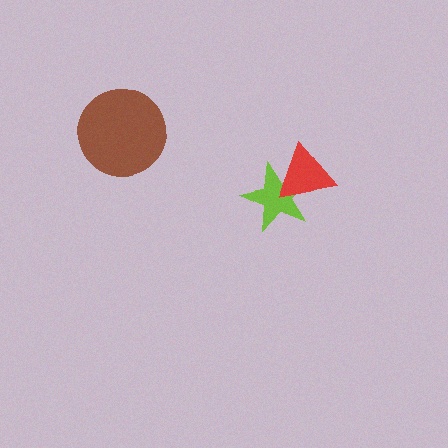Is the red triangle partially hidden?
No, no other shape covers it.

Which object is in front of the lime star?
The red triangle is in front of the lime star.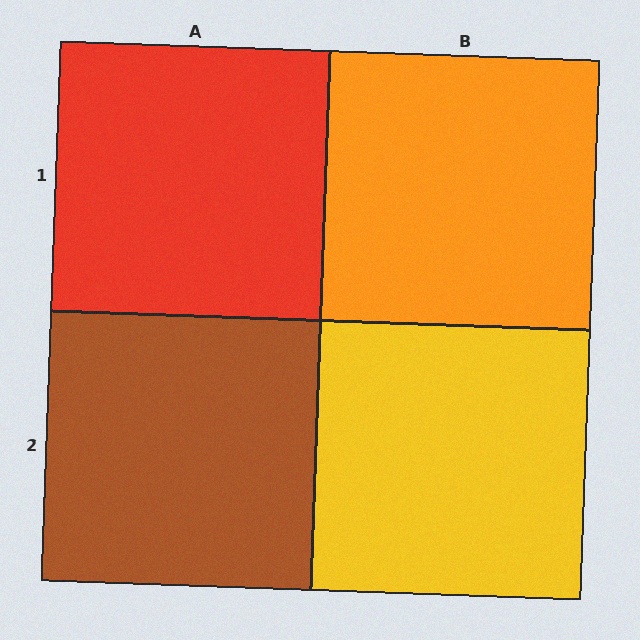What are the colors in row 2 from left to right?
Brown, yellow.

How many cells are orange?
1 cell is orange.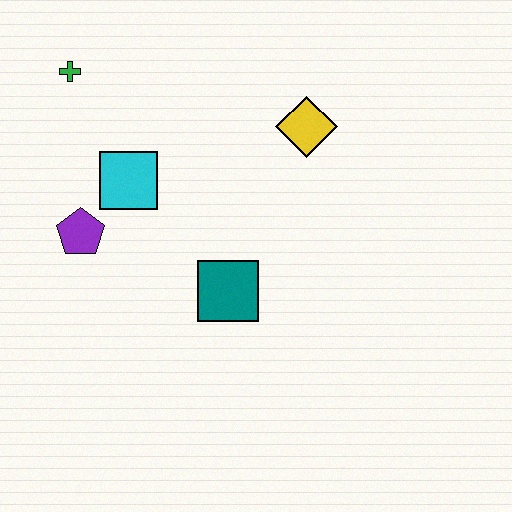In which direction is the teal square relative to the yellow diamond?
The teal square is below the yellow diamond.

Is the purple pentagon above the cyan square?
No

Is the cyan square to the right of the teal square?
No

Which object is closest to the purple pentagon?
The cyan square is closest to the purple pentagon.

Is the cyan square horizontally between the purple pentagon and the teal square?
Yes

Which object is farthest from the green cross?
The teal square is farthest from the green cross.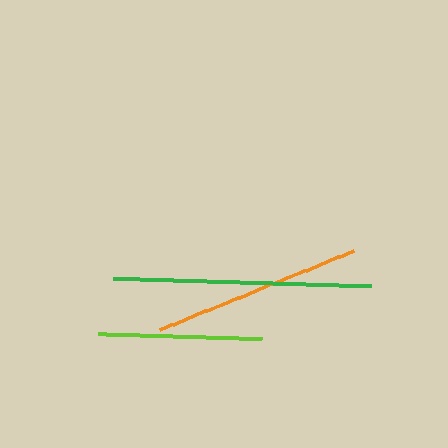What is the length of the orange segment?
The orange segment is approximately 210 pixels long.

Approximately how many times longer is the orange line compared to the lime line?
The orange line is approximately 1.3 times the length of the lime line.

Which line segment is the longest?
The green line is the longest at approximately 257 pixels.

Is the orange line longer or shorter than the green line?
The green line is longer than the orange line.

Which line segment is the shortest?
The lime line is the shortest at approximately 165 pixels.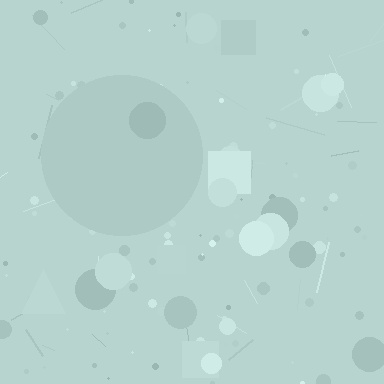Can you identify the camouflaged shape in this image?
The camouflaged shape is a circle.